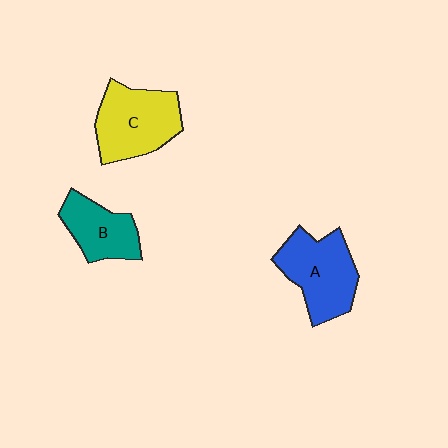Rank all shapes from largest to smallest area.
From largest to smallest: C (yellow), A (blue), B (teal).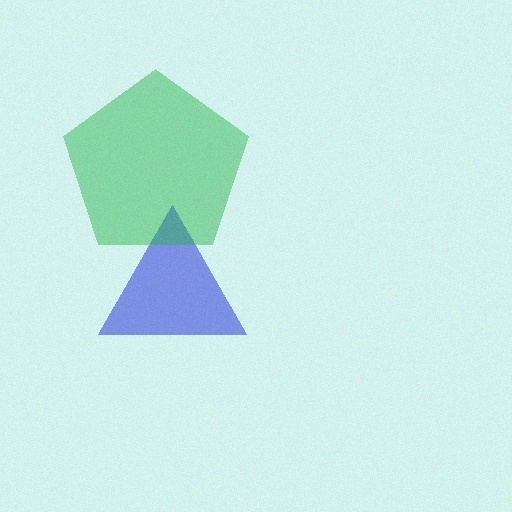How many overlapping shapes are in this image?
There are 2 overlapping shapes in the image.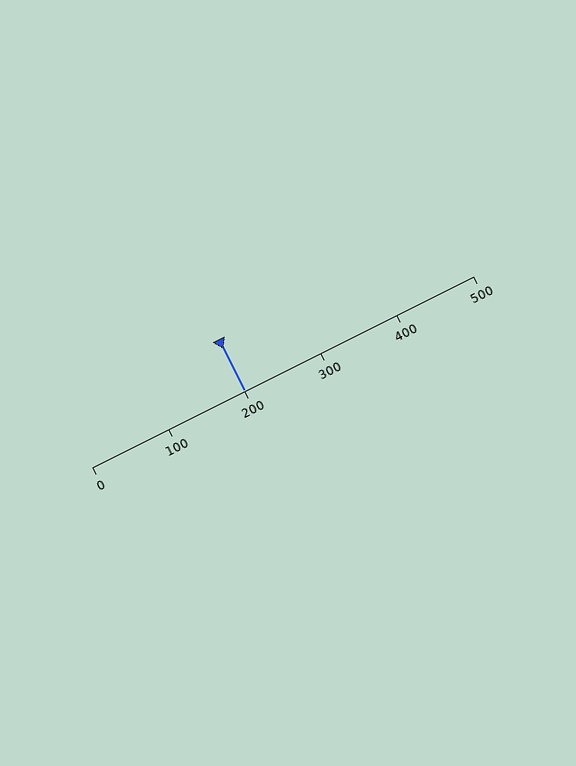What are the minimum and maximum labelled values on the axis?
The axis runs from 0 to 500.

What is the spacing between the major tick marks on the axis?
The major ticks are spaced 100 apart.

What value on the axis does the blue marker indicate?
The marker indicates approximately 200.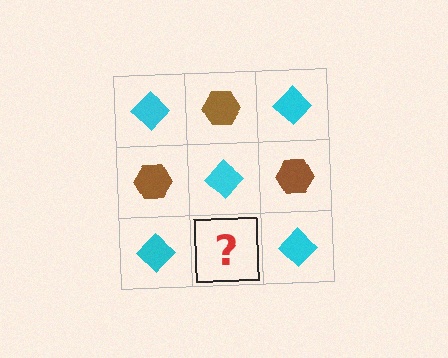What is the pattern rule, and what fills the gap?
The rule is that it alternates cyan diamond and brown hexagon in a checkerboard pattern. The gap should be filled with a brown hexagon.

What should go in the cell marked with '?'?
The missing cell should contain a brown hexagon.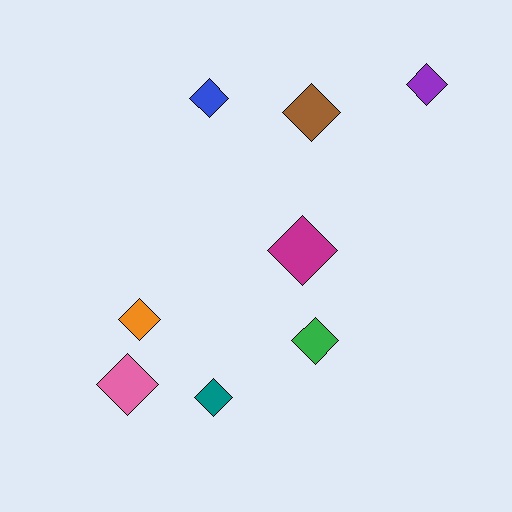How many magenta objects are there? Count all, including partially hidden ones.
There is 1 magenta object.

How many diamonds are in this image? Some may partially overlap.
There are 8 diamonds.